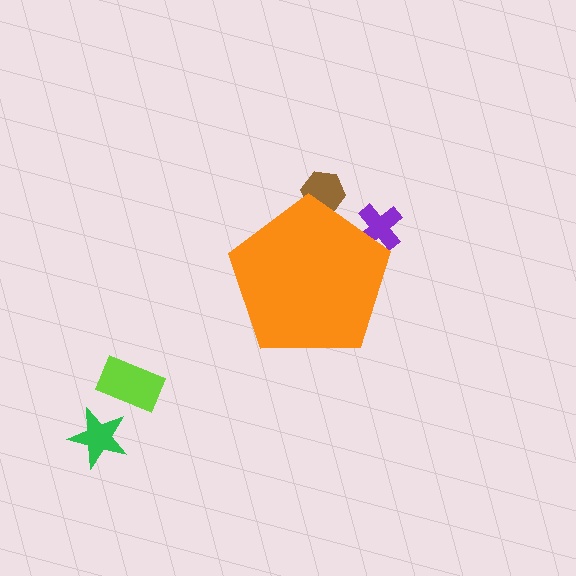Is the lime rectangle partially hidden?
No, the lime rectangle is fully visible.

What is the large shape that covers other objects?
An orange pentagon.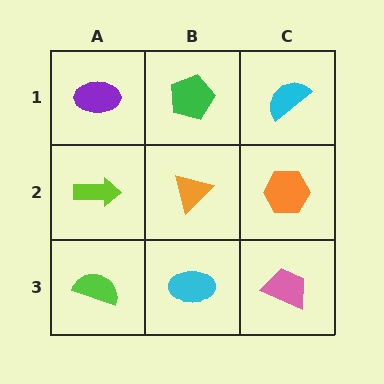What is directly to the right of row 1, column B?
A cyan semicircle.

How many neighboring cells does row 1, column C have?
2.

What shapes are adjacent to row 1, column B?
An orange triangle (row 2, column B), a purple ellipse (row 1, column A), a cyan semicircle (row 1, column C).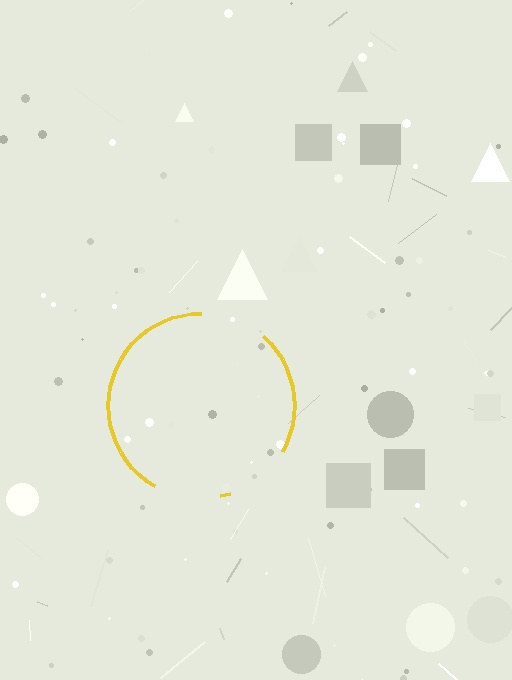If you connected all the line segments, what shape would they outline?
They would outline a circle.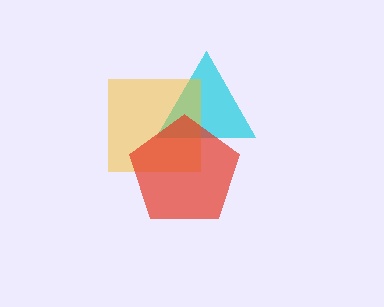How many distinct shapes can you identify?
There are 3 distinct shapes: a cyan triangle, a yellow square, a red pentagon.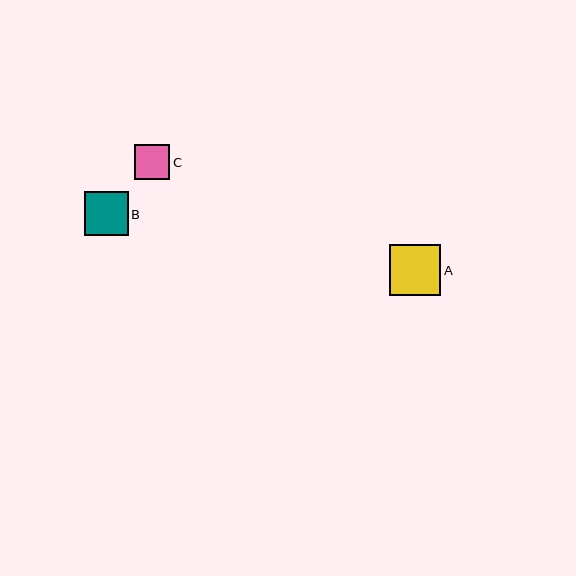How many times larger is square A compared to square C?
Square A is approximately 1.5 times the size of square C.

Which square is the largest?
Square A is the largest with a size of approximately 51 pixels.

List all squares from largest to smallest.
From largest to smallest: A, B, C.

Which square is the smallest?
Square C is the smallest with a size of approximately 35 pixels.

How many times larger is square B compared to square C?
Square B is approximately 1.3 times the size of square C.